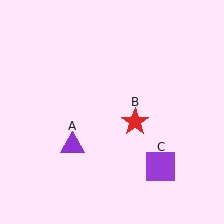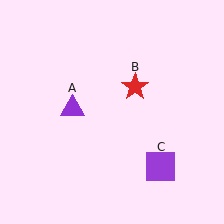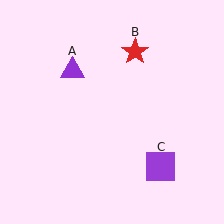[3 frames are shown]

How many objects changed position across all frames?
2 objects changed position: purple triangle (object A), red star (object B).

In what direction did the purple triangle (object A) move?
The purple triangle (object A) moved up.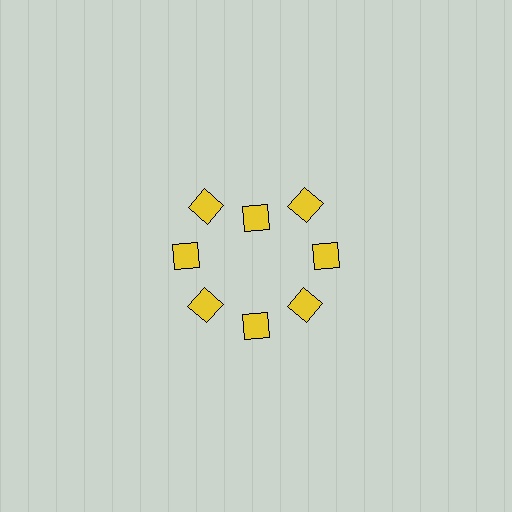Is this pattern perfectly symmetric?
No. The 8 yellow diamonds are arranged in a ring, but one element near the 12 o'clock position is pulled inward toward the center, breaking the 8-fold rotational symmetry.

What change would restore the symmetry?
The symmetry would be restored by moving it outward, back onto the ring so that all 8 diamonds sit at equal angles and equal distance from the center.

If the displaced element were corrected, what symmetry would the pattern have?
It would have 8-fold rotational symmetry — the pattern would map onto itself every 45 degrees.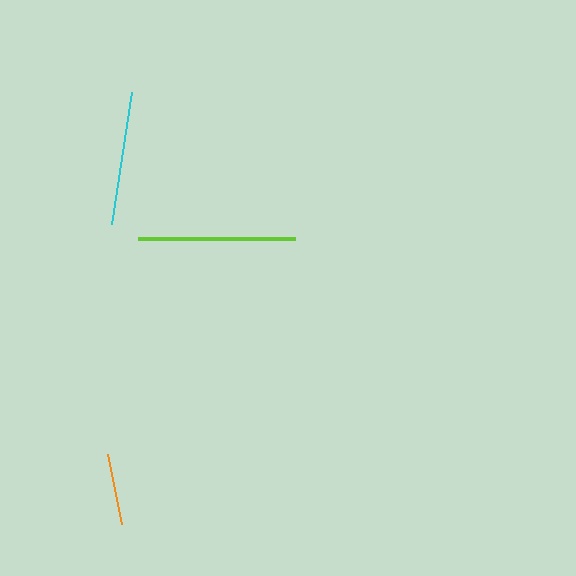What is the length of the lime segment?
The lime segment is approximately 156 pixels long.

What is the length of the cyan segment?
The cyan segment is approximately 133 pixels long.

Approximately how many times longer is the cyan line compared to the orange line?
The cyan line is approximately 1.9 times the length of the orange line.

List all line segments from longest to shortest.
From longest to shortest: lime, cyan, orange.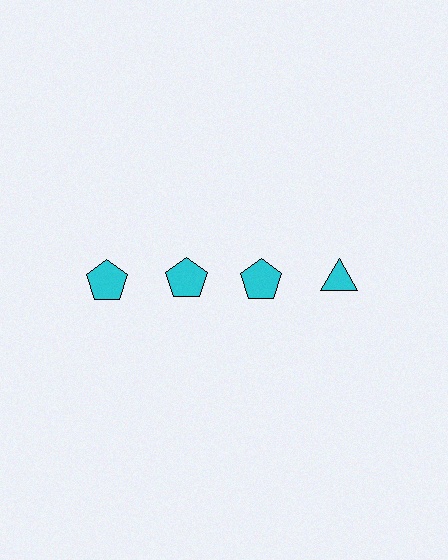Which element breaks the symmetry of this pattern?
The cyan triangle in the top row, second from right column breaks the symmetry. All other shapes are cyan pentagons.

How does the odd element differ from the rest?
It has a different shape: triangle instead of pentagon.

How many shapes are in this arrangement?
There are 4 shapes arranged in a grid pattern.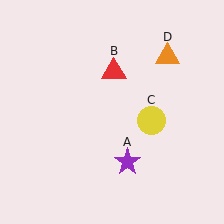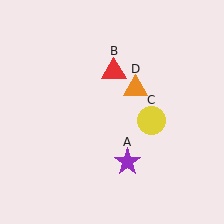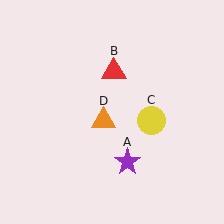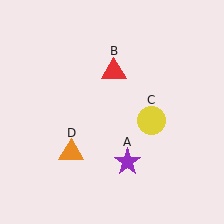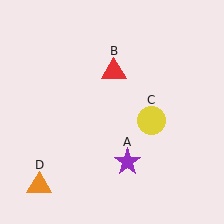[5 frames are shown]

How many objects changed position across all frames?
1 object changed position: orange triangle (object D).